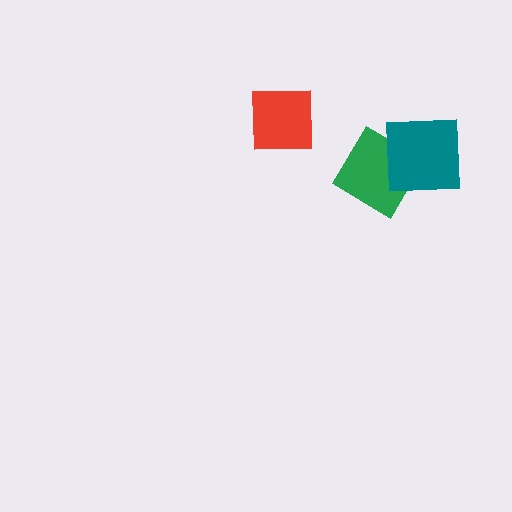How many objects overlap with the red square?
0 objects overlap with the red square.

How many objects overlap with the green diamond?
1 object overlaps with the green diamond.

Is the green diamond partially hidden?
Yes, it is partially covered by another shape.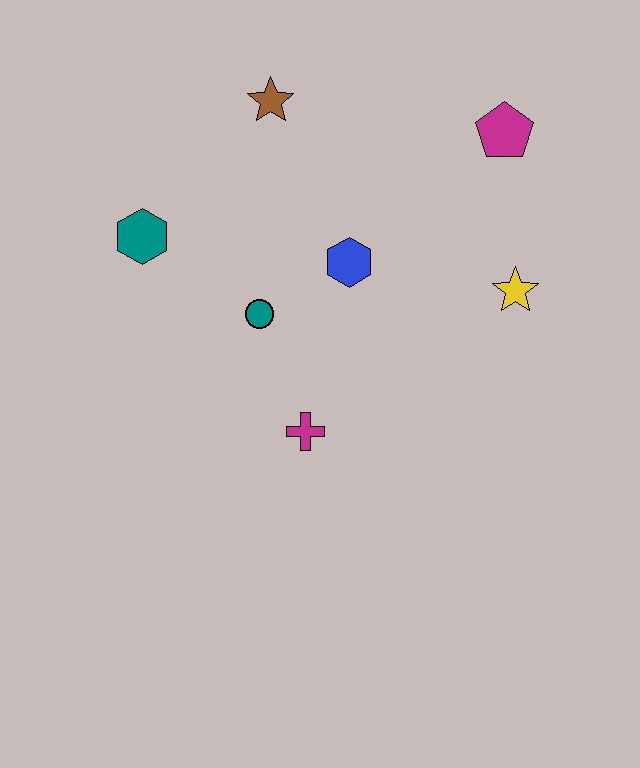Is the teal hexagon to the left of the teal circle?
Yes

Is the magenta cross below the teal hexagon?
Yes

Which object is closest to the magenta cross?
The teal circle is closest to the magenta cross.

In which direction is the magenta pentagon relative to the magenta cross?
The magenta pentagon is above the magenta cross.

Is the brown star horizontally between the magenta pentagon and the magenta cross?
No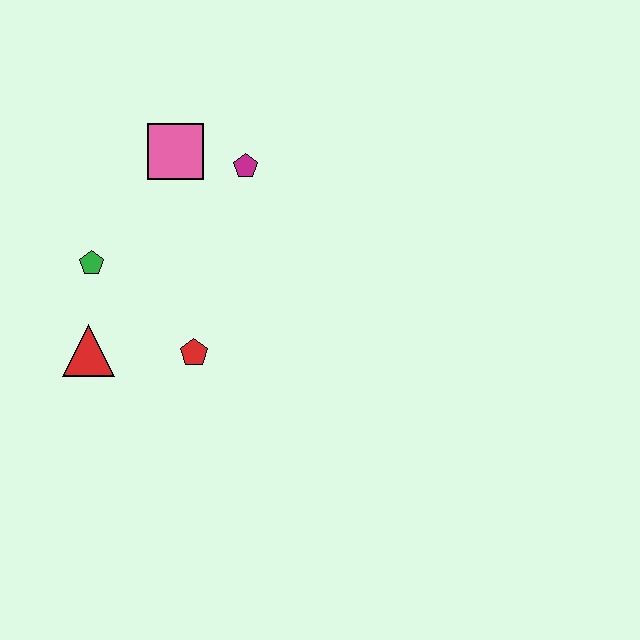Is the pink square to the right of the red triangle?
Yes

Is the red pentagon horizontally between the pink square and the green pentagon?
No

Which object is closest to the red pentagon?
The red triangle is closest to the red pentagon.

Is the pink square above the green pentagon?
Yes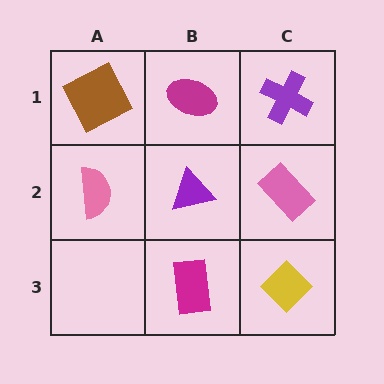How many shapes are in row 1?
3 shapes.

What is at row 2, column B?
A purple triangle.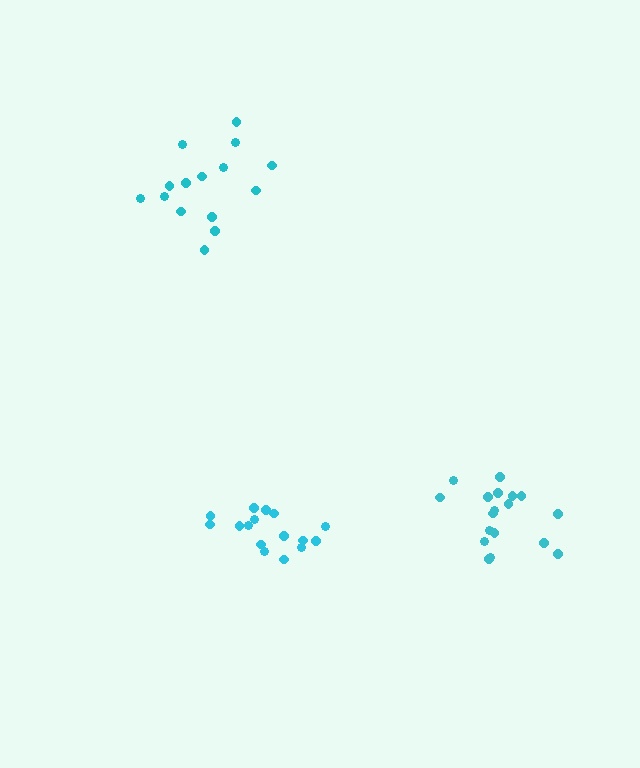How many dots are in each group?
Group 1: 16 dots, Group 2: 18 dots, Group 3: 15 dots (49 total).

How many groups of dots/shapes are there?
There are 3 groups.